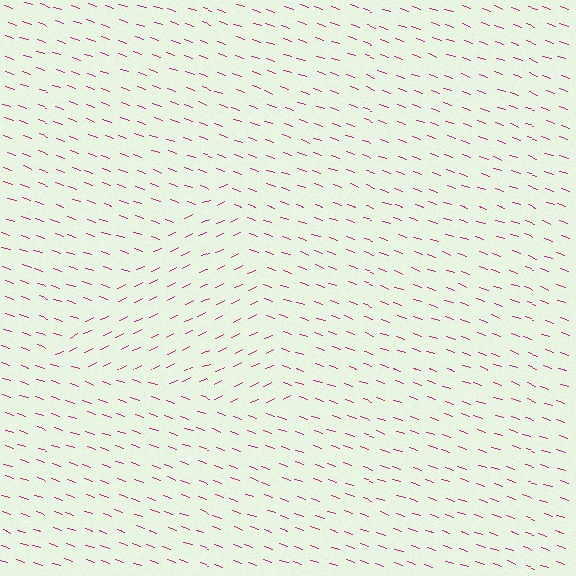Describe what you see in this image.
The image is filled with small magenta line segments. A triangle region in the image has lines oriented differently from the surrounding lines, creating a visible texture boundary.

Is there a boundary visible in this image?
Yes, there is a texture boundary formed by a change in line orientation.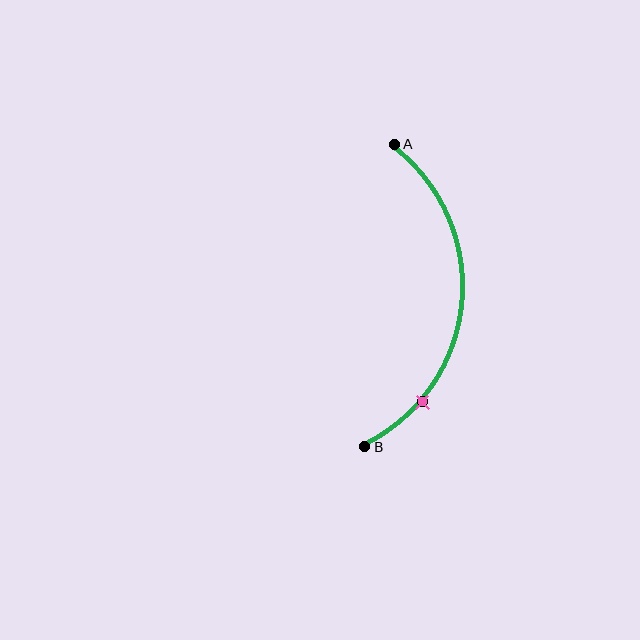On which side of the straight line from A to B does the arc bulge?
The arc bulges to the right of the straight line connecting A and B.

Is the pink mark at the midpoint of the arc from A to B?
No. The pink mark lies on the arc but is closer to endpoint B. The arc midpoint would be at the point on the curve equidistant along the arc from both A and B.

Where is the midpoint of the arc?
The arc midpoint is the point on the curve farthest from the straight line joining A and B. It sits to the right of that line.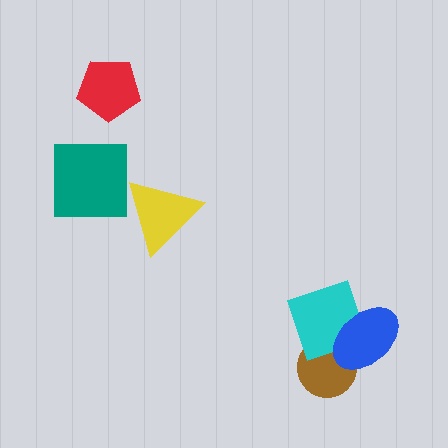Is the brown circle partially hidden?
Yes, it is partially covered by another shape.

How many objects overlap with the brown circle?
2 objects overlap with the brown circle.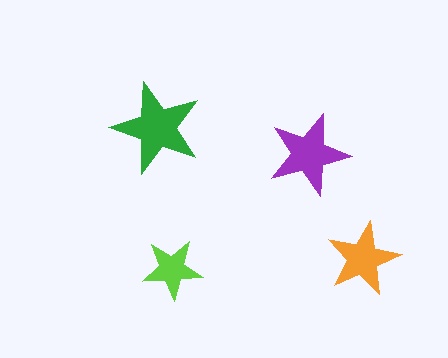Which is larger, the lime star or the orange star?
The orange one.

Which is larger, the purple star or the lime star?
The purple one.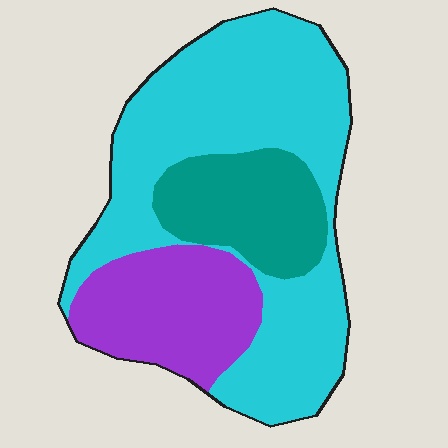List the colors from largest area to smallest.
From largest to smallest: cyan, purple, teal.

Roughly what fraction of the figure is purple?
Purple covers around 25% of the figure.